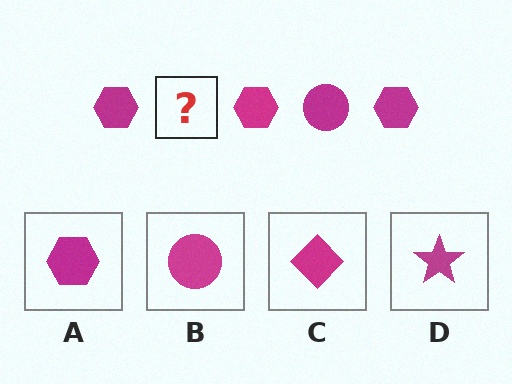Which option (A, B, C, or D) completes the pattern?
B.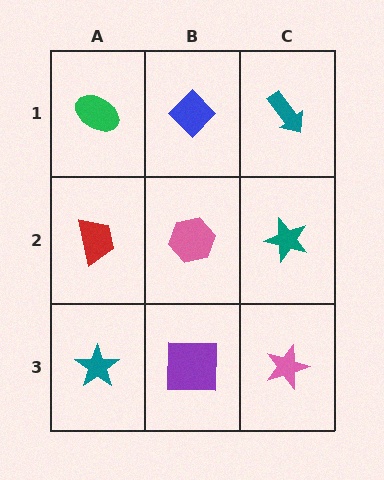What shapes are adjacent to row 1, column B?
A pink hexagon (row 2, column B), a green ellipse (row 1, column A), a teal arrow (row 1, column C).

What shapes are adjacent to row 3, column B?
A pink hexagon (row 2, column B), a teal star (row 3, column A), a pink star (row 3, column C).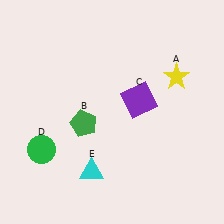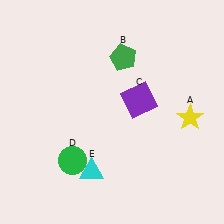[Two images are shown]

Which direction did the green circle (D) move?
The green circle (D) moved right.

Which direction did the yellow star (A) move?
The yellow star (A) moved down.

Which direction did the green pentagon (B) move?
The green pentagon (B) moved up.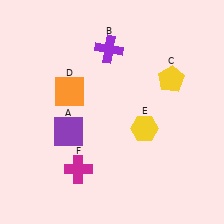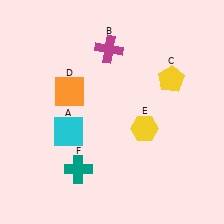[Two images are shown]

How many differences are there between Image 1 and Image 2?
There are 3 differences between the two images.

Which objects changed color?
A changed from purple to cyan. B changed from purple to magenta. F changed from magenta to teal.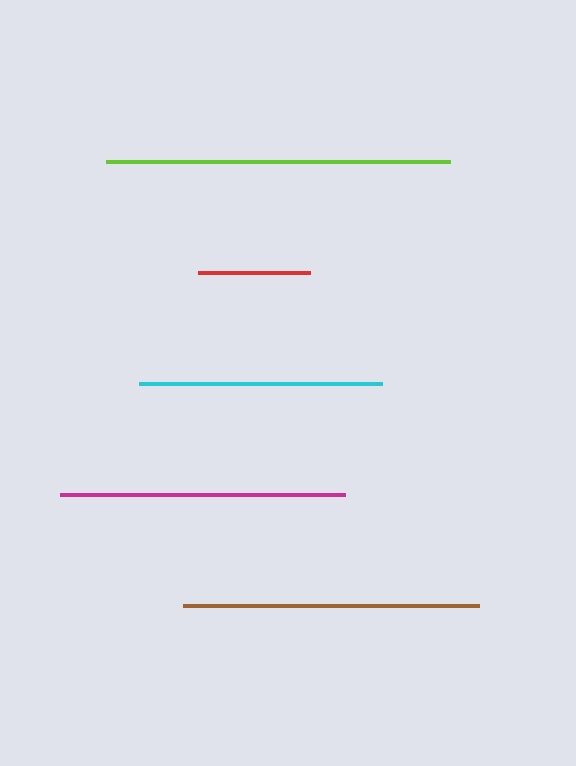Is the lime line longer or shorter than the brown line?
The lime line is longer than the brown line.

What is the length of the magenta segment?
The magenta segment is approximately 285 pixels long.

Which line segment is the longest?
The lime line is the longest at approximately 345 pixels.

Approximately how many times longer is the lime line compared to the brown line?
The lime line is approximately 1.2 times the length of the brown line.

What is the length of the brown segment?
The brown segment is approximately 296 pixels long.